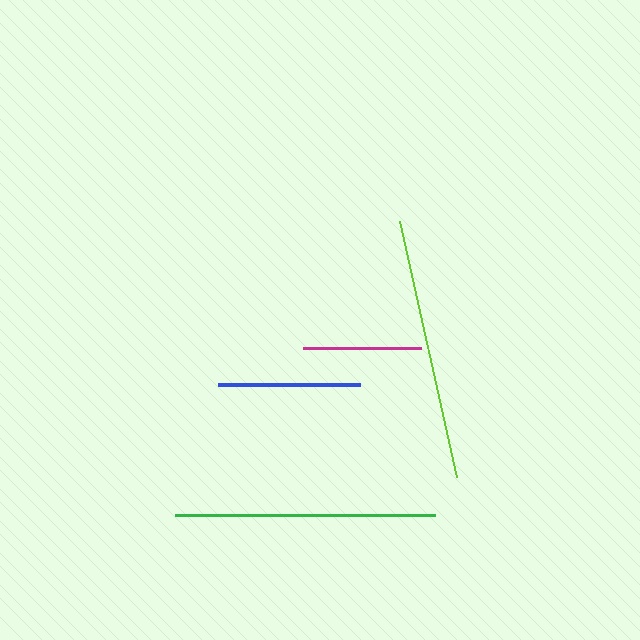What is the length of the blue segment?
The blue segment is approximately 142 pixels long.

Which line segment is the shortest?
The magenta line is the shortest at approximately 119 pixels.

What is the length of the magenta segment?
The magenta segment is approximately 119 pixels long.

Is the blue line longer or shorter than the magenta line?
The blue line is longer than the magenta line.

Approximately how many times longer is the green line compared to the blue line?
The green line is approximately 1.8 times the length of the blue line.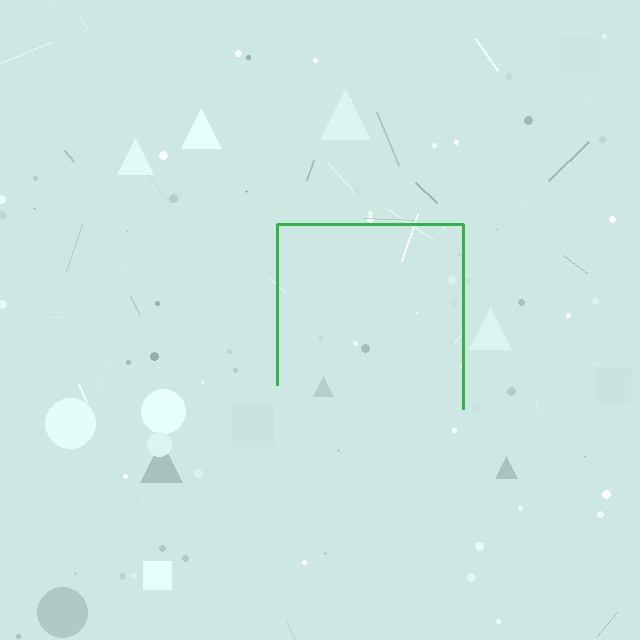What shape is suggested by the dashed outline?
The dashed outline suggests a square.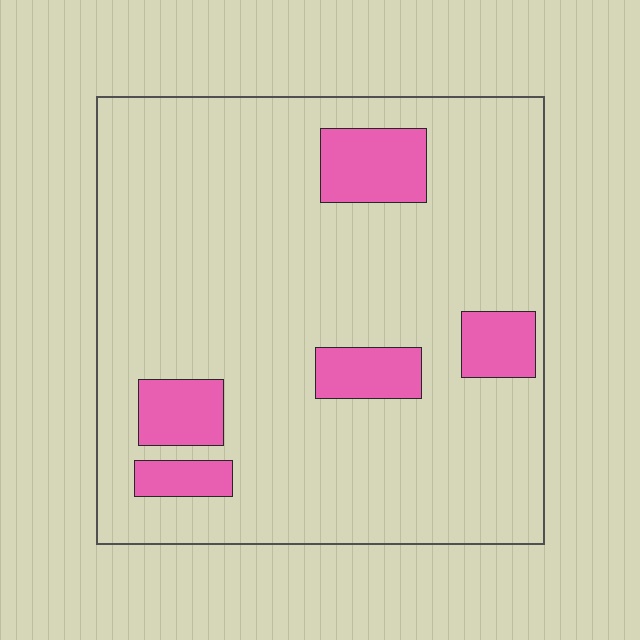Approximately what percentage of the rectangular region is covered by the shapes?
Approximately 15%.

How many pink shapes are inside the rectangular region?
5.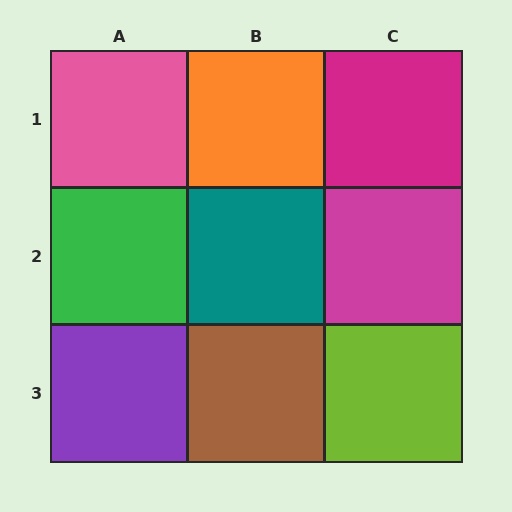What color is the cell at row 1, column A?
Pink.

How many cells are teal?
1 cell is teal.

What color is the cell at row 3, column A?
Purple.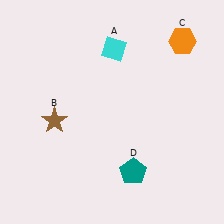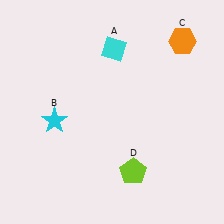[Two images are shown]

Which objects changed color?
B changed from brown to cyan. D changed from teal to lime.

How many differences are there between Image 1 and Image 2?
There are 2 differences between the two images.